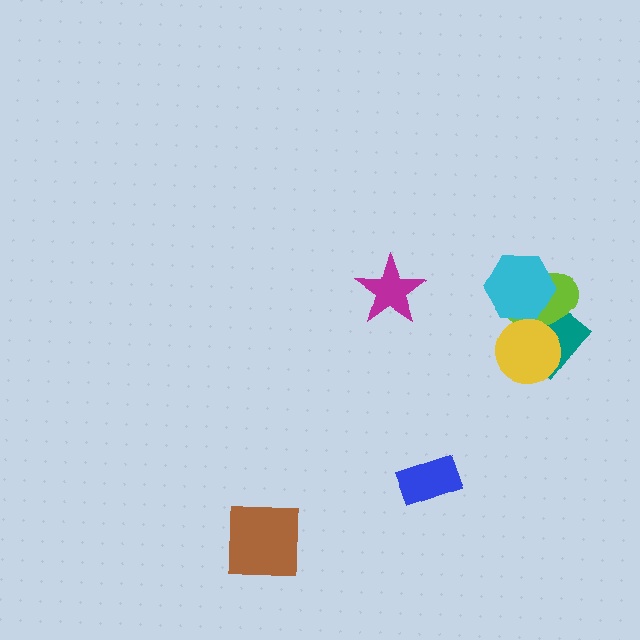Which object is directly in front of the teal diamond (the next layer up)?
The lime ellipse is directly in front of the teal diamond.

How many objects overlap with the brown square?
0 objects overlap with the brown square.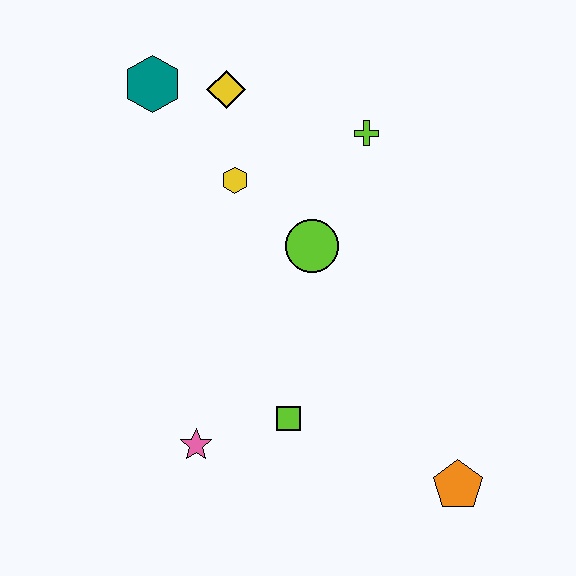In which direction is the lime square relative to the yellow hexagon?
The lime square is below the yellow hexagon.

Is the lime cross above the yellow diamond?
No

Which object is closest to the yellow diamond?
The teal hexagon is closest to the yellow diamond.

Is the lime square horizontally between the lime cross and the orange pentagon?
No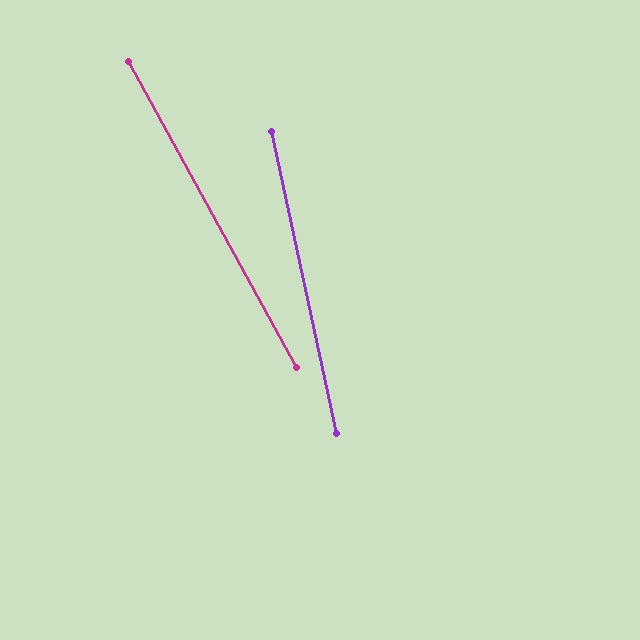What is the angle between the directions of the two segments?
Approximately 17 degrees.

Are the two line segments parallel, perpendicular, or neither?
Neither parallel nor perpendicular — they differ by about 17°.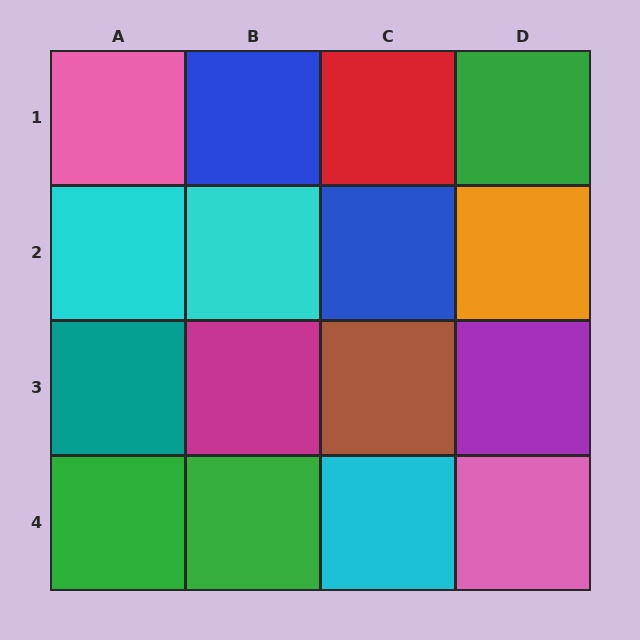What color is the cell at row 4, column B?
Green.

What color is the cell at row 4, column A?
Green.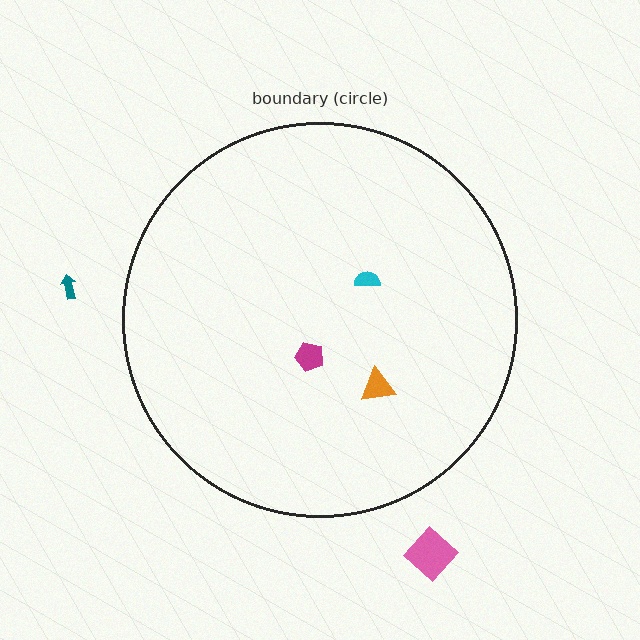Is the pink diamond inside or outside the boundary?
Outside.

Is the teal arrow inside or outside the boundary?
Outside.